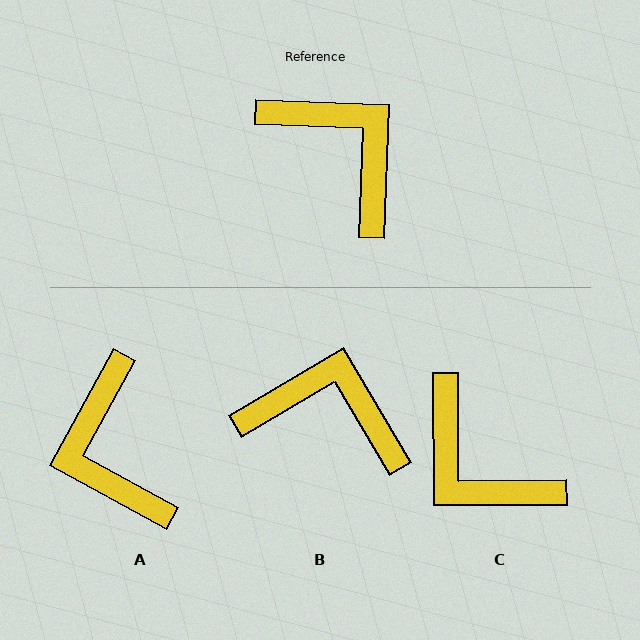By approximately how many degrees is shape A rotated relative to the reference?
Approximately 154 degrees counter-clockwise.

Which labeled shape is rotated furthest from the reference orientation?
C, about 178 degrees away.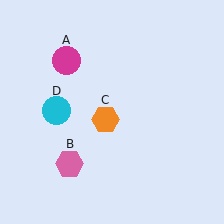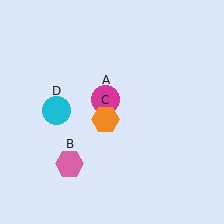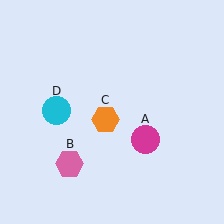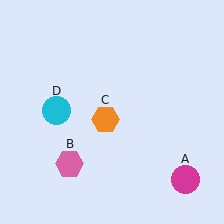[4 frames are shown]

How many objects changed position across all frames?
1 object changed position: magenta circle (object A).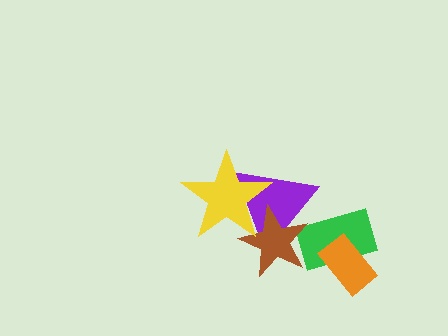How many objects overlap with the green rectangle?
3 objects overlap with the green rectangle.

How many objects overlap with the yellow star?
2 objects overlap with the yellow star.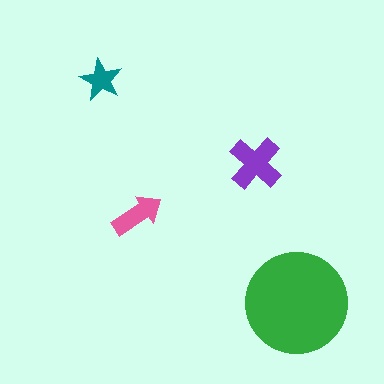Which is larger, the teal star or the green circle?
The green circle.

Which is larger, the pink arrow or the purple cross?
The purple cross.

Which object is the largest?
The green circle.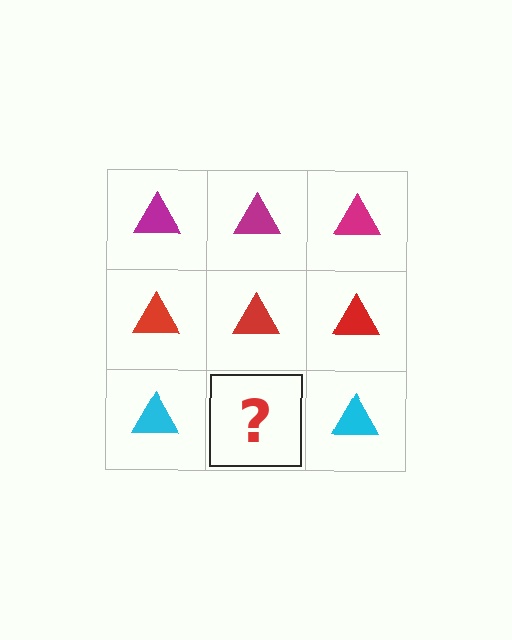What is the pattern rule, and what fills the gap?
The rule is that each row has a consistent color. The gap should be filled with a cyan triangle.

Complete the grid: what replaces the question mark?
The question mark should be replaced with a cyan triangle.